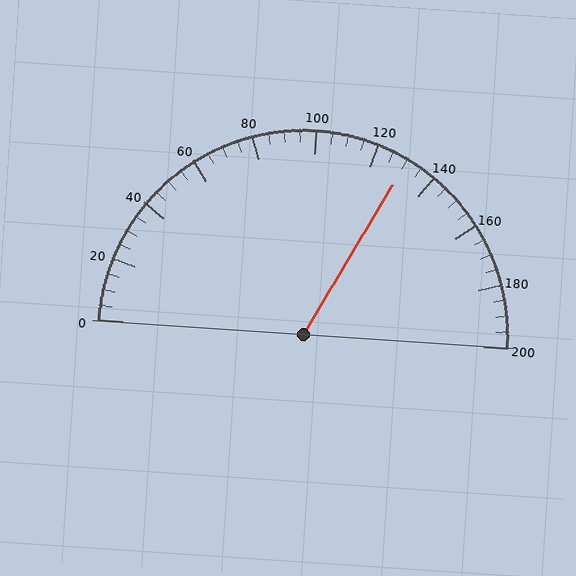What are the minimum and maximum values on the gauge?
The gauge ranges from 0 to 200.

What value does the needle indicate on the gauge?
The needle indicates approximately 130.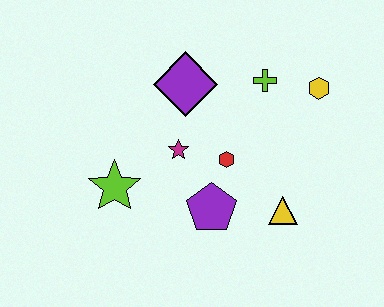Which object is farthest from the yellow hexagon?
The lime star is farthest from the yellow hexagon.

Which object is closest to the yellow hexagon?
The lime cross is closest to the yellow hexagon.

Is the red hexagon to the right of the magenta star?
Yes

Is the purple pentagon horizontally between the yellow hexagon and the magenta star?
Yes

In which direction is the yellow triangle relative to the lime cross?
The yellow triangle is below the lime cross.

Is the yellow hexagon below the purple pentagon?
No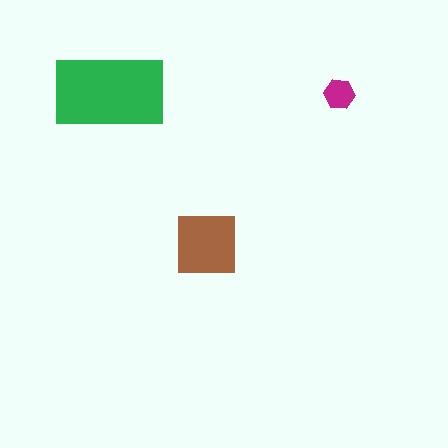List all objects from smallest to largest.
The magenta hexagon, the brown square, the green rectangle.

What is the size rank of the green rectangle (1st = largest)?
1st.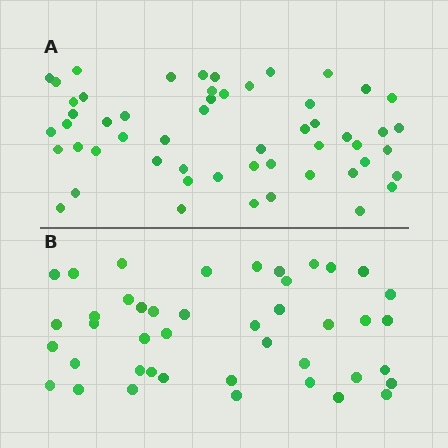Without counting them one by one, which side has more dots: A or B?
Region A (the top region) has more dots.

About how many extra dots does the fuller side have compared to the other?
Region A has roughly 12 or so more dots than region B.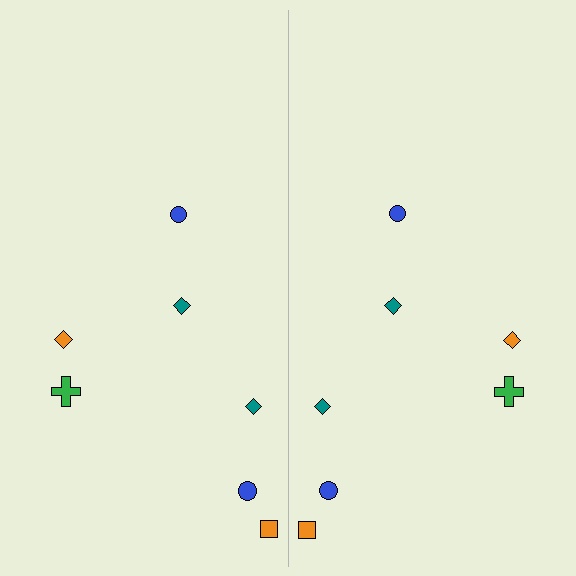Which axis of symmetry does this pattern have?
The pattern has a vertical axis of symmetry running through the center of the image.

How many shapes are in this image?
There are 14 shapes in this image.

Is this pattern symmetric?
Yes, this pattern has bilateral (reflection) symmetry.